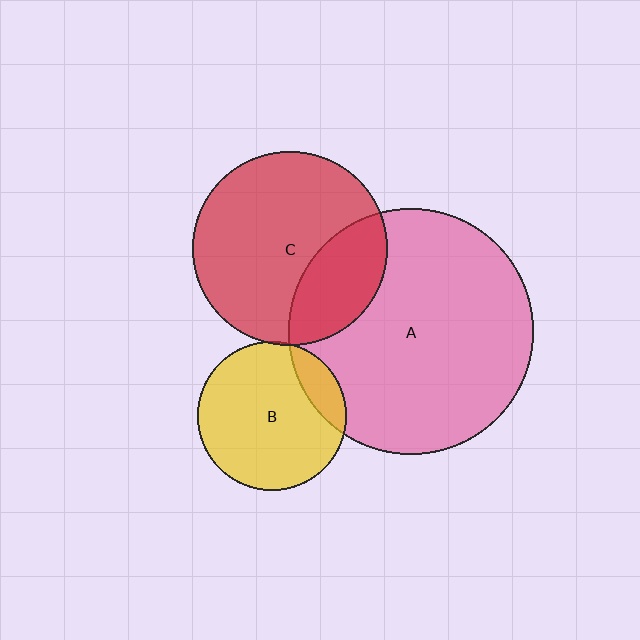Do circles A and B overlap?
Yes.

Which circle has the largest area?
Circle A (pink).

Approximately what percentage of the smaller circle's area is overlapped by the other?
Approximately 15%.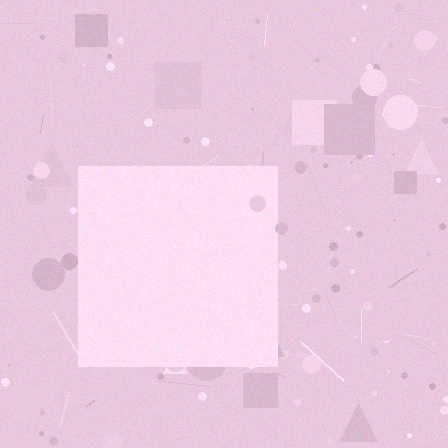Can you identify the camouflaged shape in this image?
The camouflaged shape is a square.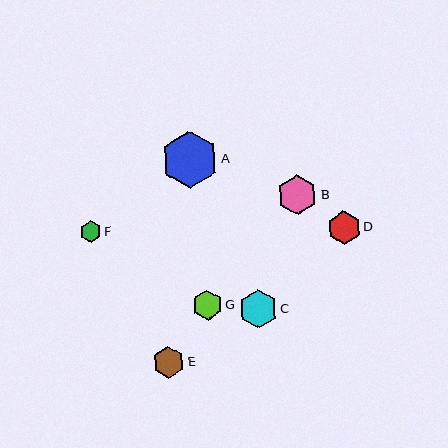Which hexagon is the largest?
Hexagon A is the largest with a size of approximately 57 pixels.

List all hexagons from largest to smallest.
From largest to smallest: A, B, C, D, E, G, F.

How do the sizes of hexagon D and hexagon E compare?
Hexagon D and hexagon E are approximately the same size.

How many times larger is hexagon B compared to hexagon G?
Hexagon B is approximately 1.3 times the size of hexagon G.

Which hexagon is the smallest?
Hexagon F is the smallest with a size of approximately 22 pixels.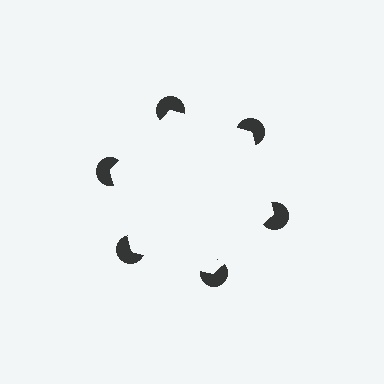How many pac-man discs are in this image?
There are 6 — one at each vertex of the illusory hexagon.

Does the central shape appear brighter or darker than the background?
It typically appears slightly brighter than the background, even though no actual brightness change is drawn.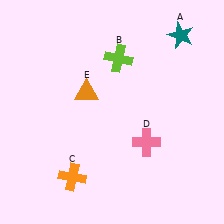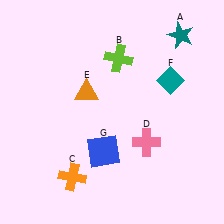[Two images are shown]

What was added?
A teal diamond (F), a blue square (G) were added in Image 2.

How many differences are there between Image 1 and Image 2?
There are 2 differences between the two images.